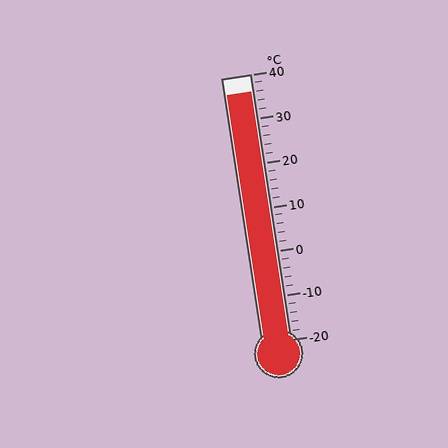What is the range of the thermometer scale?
The thermometer scale ranges from -20°C to 40°C.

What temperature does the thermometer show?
The thermometer shows approximately 36°C.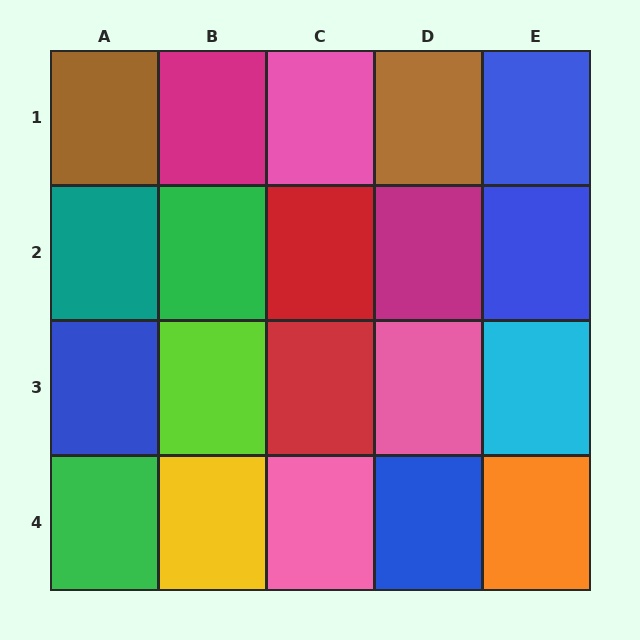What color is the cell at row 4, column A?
Green.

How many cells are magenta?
2 cells are magenta.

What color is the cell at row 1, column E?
Blue.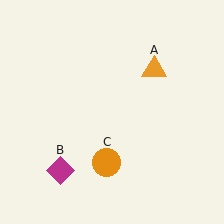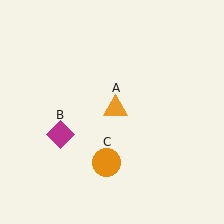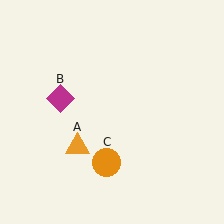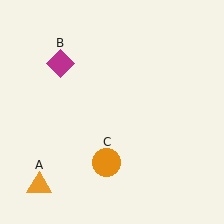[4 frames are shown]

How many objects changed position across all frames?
2 objects changed position: orange triangle (object A), magenta diamond (object B).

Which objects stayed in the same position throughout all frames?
Orange circle (object C) remained stationary.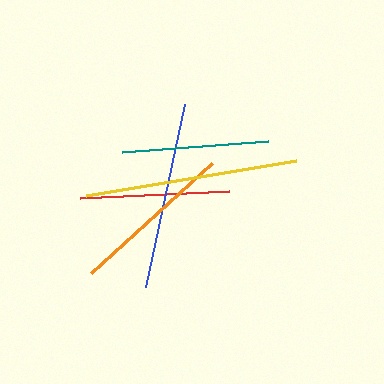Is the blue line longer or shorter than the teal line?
The blue line is longer than the teal line.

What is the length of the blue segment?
The blue segment is approximately 188 pixels long.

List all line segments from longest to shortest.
From longest to shortest: yellow, blue, orange, red, teal.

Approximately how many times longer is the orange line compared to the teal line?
The orange line is approximately 1.1 times the length of the teal line.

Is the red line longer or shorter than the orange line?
The orange line is longer than the red line.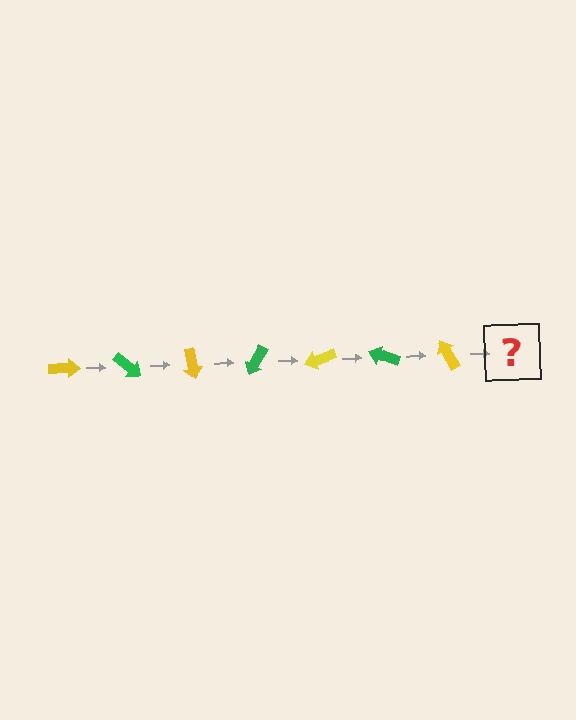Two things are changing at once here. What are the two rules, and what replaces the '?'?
The two rules are that it rotates 40 degrees each step and the color cycles through yellow and green. The '?' should be a green arrow, rotated 280 degrees from the start.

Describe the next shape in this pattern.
It should be a green arrow, rotated 280 degrees from the start.